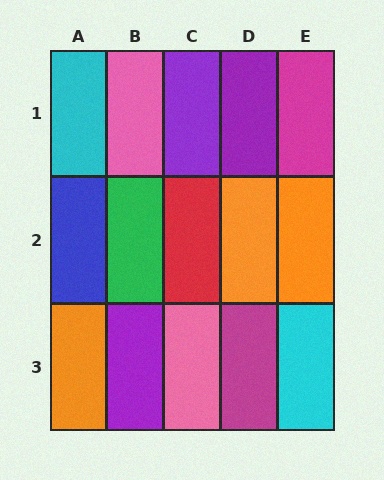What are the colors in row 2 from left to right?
Blue, green, red, orange, orange.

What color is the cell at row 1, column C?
Purple.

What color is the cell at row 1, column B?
Pink.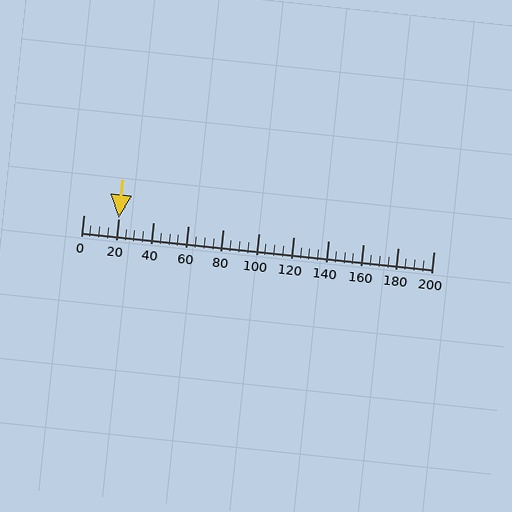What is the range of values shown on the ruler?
The ruler shows values from 0 to 200.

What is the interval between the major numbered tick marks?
The major tick marks are spaced 20 units apart.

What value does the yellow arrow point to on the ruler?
The yellow arrow points to approximately 20.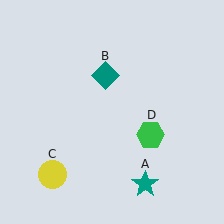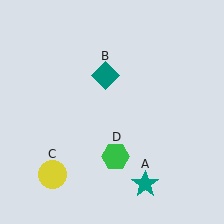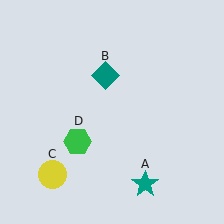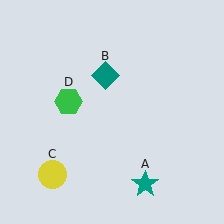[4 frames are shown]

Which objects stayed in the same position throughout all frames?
Teal star (object A) and teal diamond (object B) and yellow circle (object C) remained stationary.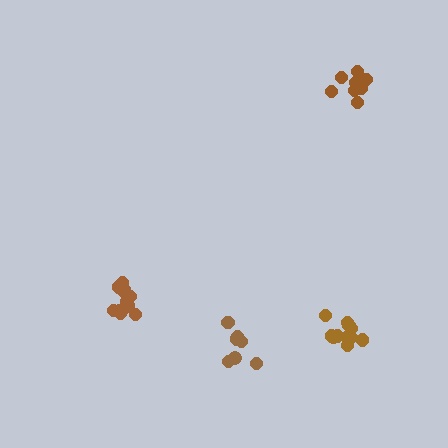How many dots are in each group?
Group 1: 13 dots, Group 2: 8 dots, Group 3: 9 dots, Group 4: 13 dots (43 total).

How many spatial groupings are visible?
There are 4 spatial groupings.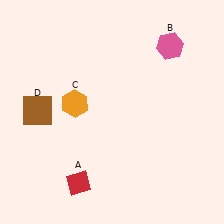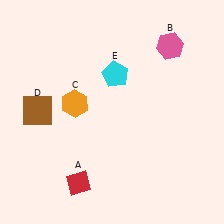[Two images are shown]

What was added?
A cyan pentagon (E) was added in Image 2.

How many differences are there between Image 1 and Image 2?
There is 1 difference between the two images.